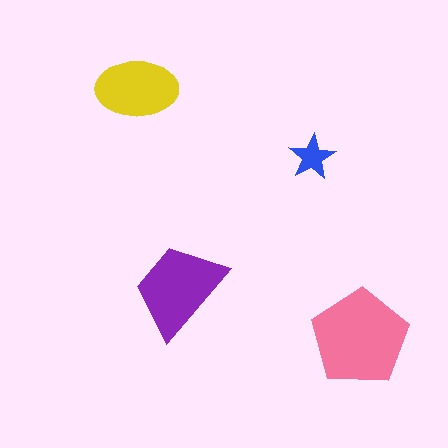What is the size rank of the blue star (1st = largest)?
4th.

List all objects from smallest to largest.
The blue star, the yellow ellipse, the purple trapezoid, the pink pentagon.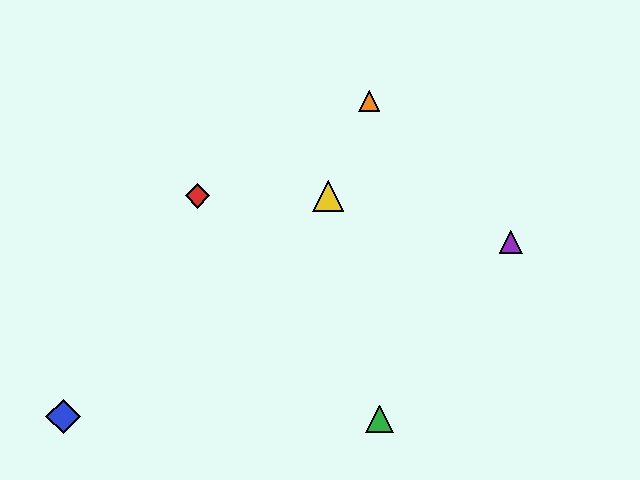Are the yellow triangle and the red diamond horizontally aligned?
Yes, both are at y≈196.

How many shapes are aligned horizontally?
2 shapes (the red diamond, the yellow triangle) are aligned horizontally.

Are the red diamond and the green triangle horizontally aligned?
No, the red diamond is at y≈196 and the green triangle is at y≈419.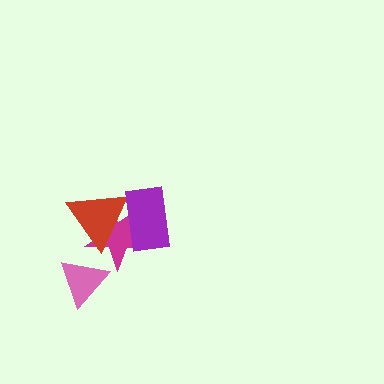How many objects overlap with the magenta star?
3 objects overlap with the magenta star.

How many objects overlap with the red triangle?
2 objects overlap with the red triangle.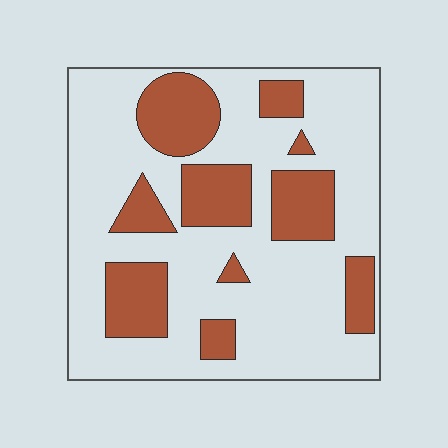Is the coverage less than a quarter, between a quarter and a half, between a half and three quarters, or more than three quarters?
Between a quarter and a half.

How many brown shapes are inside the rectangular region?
10.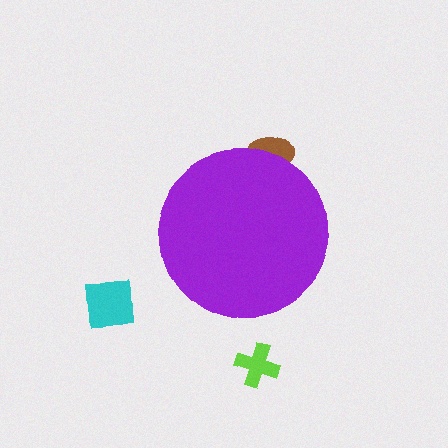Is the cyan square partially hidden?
No, the cyan square is fully visible.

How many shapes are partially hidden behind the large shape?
1 shape is partially hidden.